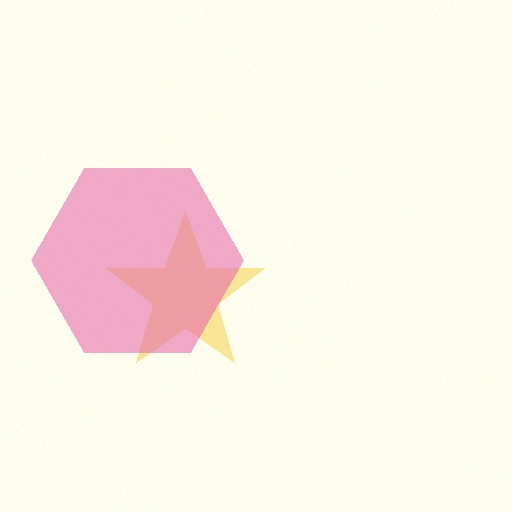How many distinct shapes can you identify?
There are 2 distinct shapes: a yellow star, a pink hexagon.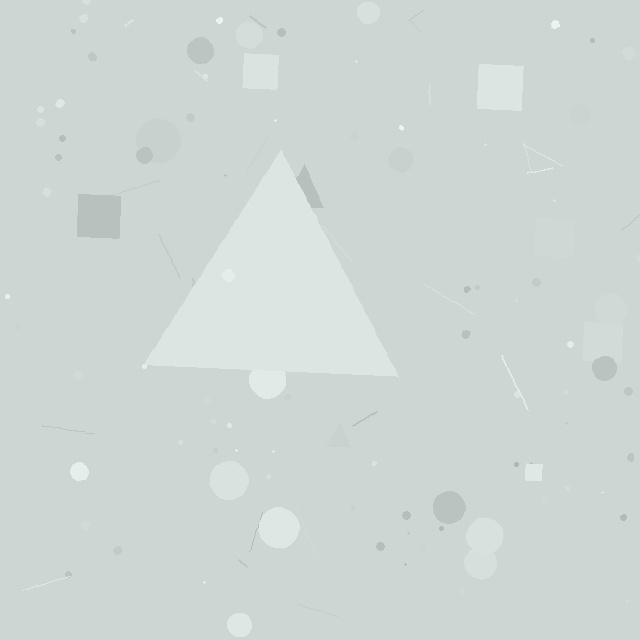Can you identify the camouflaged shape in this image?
The camouflaged shape is a triangle.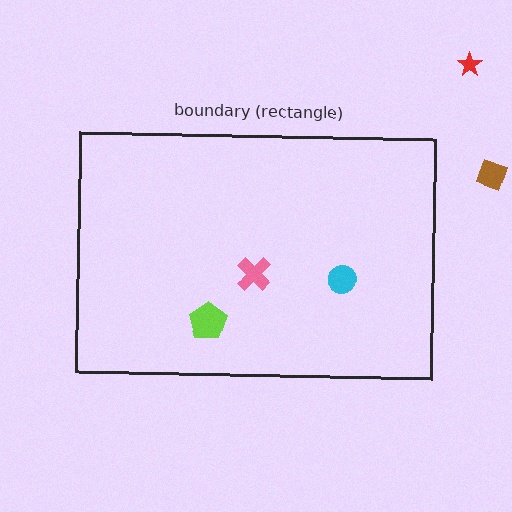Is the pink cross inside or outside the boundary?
Inside.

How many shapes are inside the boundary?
3 inside, 2 outside.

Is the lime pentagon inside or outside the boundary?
Inside.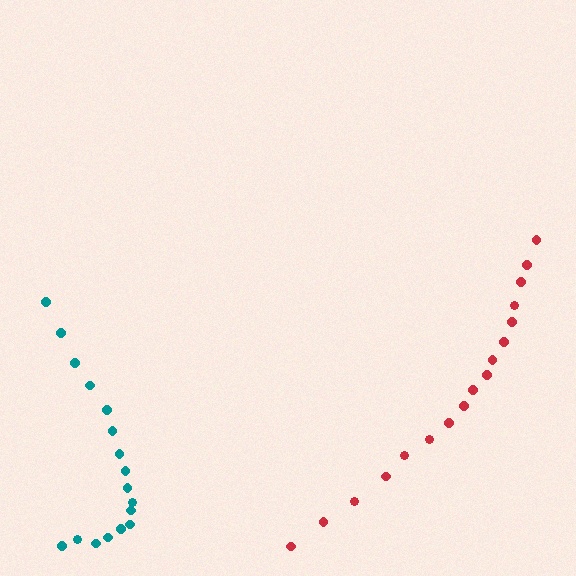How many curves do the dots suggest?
There are 2 distinct paths.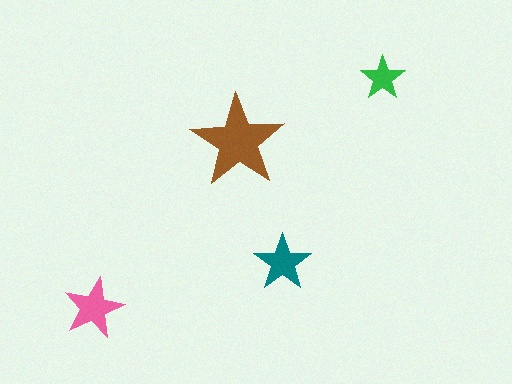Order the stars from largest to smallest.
the brown one, the pink one, the teal one, the green one.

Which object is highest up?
The green star is topmost.